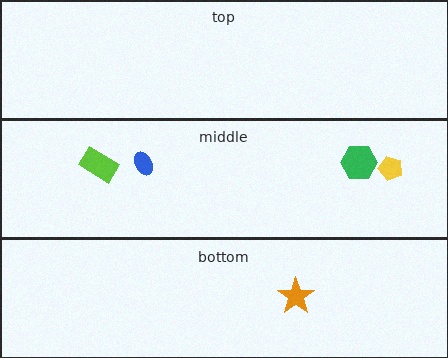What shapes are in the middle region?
The blue ellipse, the lime rectangle, the yellow pentagon, the green hexagon.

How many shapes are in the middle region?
4.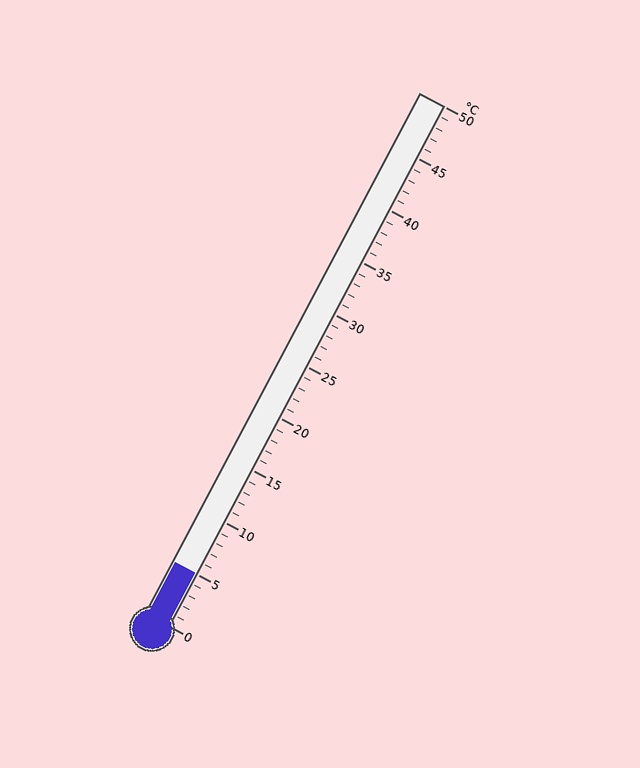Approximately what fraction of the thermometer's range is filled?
The thermometer is filled to approximately 10% of its range.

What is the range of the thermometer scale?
The thermometer scale ranges from 0°C to 50°C.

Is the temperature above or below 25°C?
The temperature is below 25°C.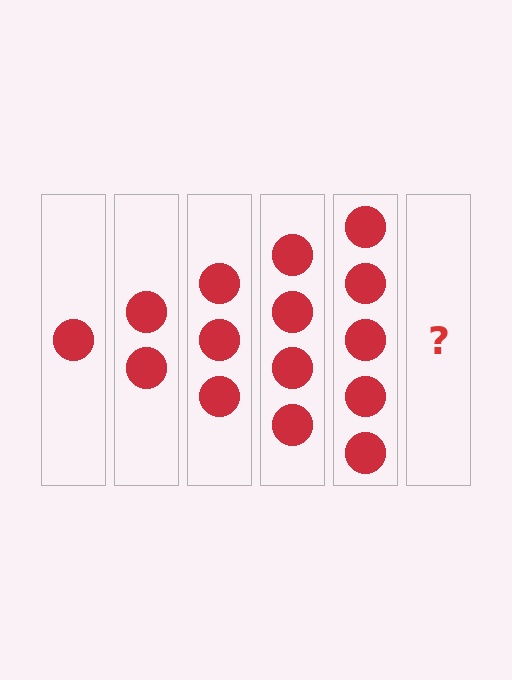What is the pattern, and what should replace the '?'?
The pattern is that each step adds one more circle. The '?' should be 6 circles.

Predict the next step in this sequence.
The next step is 6 circles.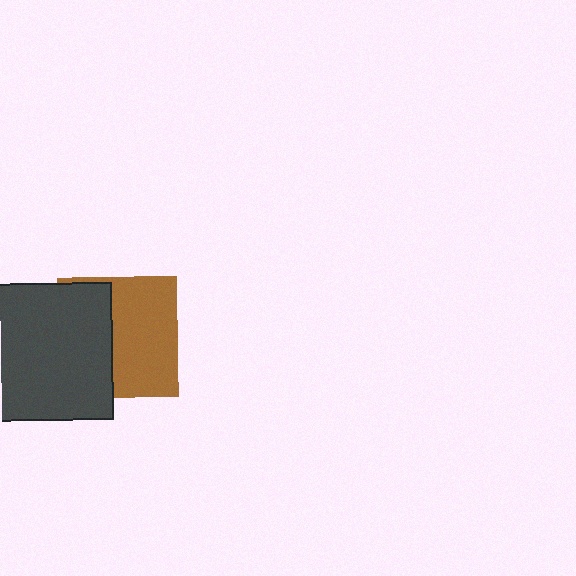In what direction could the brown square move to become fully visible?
The brown square could move right. That would shift it out from behind the dark gray square entirely.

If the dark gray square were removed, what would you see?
You would see the complete brown square.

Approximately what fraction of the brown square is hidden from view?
Roughly 43% of the brown square is hidden behind the dark gray square.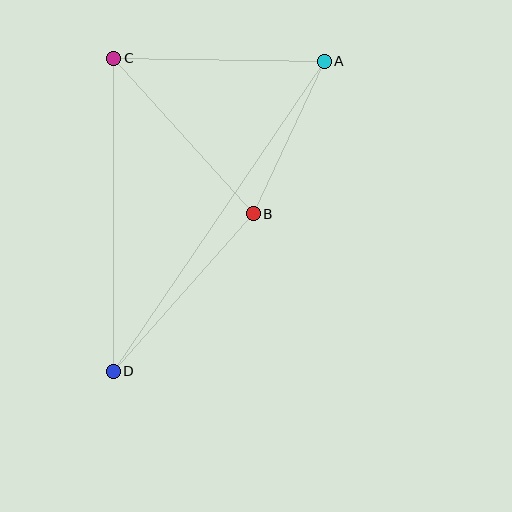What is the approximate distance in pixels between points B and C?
The distance between B and C is approximately 209 pixels.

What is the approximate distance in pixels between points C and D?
The distance between C and D is approximately 313 pixels.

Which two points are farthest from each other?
Points A and D are farthest from each other.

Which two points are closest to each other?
Points A and B are closest to each other.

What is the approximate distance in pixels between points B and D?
The distance between B and D is approximately 211 pixels.